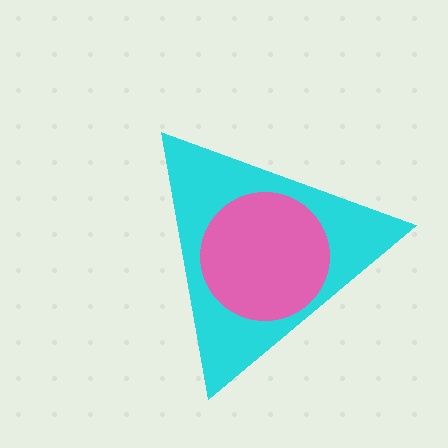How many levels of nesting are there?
2.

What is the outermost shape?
The cyan triangle.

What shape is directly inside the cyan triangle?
The pink circle.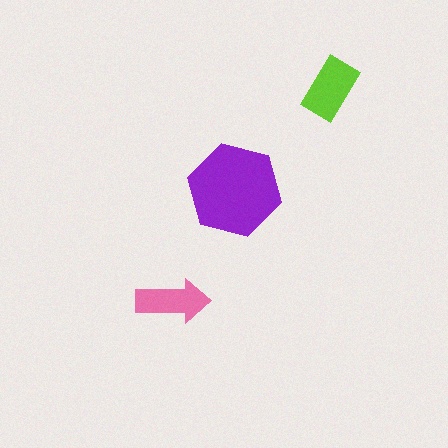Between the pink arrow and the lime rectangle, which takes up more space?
The lime rectangle.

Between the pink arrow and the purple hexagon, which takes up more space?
The purple hexagon.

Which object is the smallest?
The pink arrow.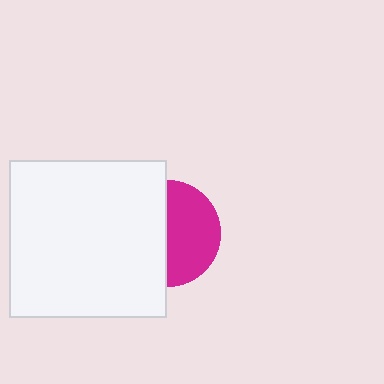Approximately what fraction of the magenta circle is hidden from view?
Roughly 50% of the magenta circle is hidden behind the white rectangle.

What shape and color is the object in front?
The object in front is a white rectangle.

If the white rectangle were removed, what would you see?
You would see the complete magenta circle.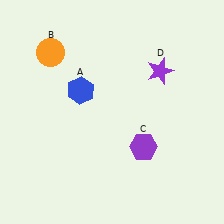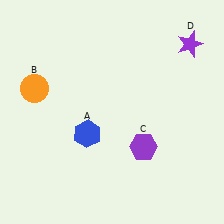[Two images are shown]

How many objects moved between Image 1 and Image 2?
3 objects moved between the two images.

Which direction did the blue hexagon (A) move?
The blue hexagon (A) moved down.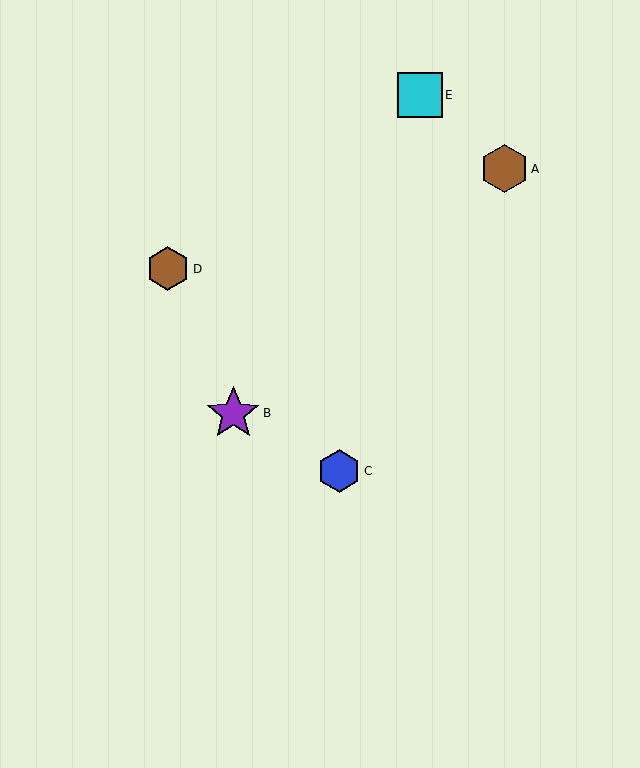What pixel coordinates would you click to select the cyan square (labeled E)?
Click at (420, 95) to select the cyan square E.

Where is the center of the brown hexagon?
The center of the brown hexagon is at (504, 169).